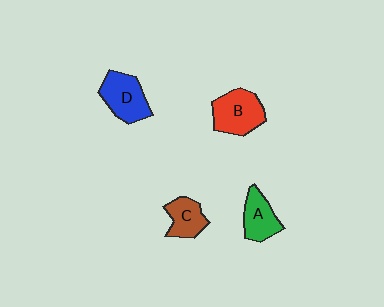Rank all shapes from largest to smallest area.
From largest to smallest: B (red), D (blue), A (green), C (brown).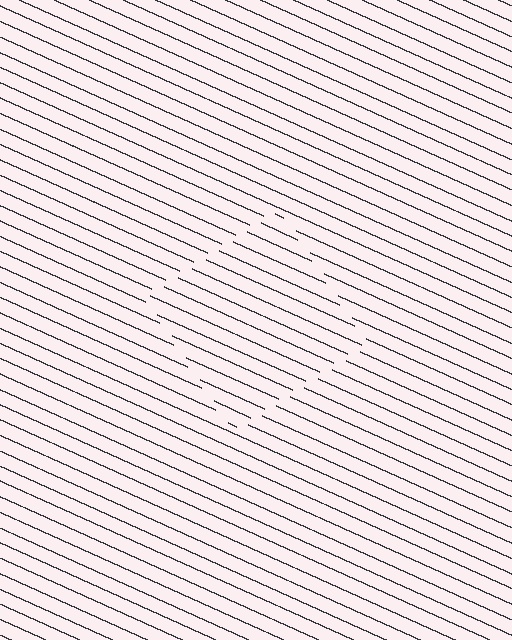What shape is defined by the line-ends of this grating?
An illusory square. The interior of the shape contains the same grating, shifted by half a period — the contour is defined by the phase discontinuity where line-ends from the inner and outer gratings abut.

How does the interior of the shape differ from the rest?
The interior of the shape contains the same grating, shifted by half a period — the contour is defined by the phase discontinuity where line-ends from the inner and outer gratings abut.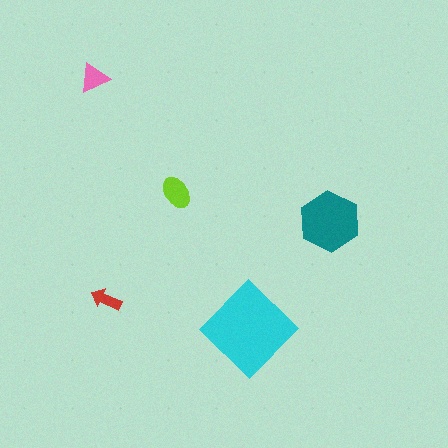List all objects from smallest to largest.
The red arrow, the pink triangle, the lime ellipse, the teal hexagon, the cyan diamond.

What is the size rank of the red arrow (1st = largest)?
5th.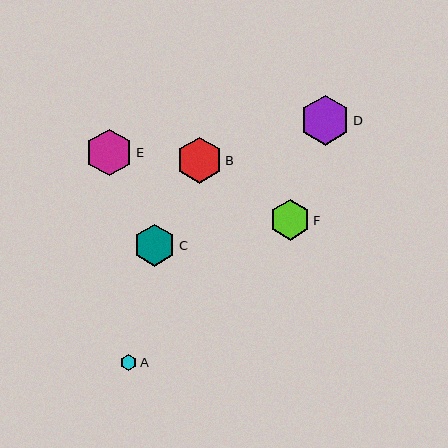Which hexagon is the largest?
Hexagon D is the largest with a size of approximately 50 pixels.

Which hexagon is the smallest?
Hexagon A is the smallest with a size of approximately 16 pixels.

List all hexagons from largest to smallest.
From largest to smallest: D, E, B, C, F, A.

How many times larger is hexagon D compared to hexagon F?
Hexagon D is approximately 1.2 times the size of hexagon F.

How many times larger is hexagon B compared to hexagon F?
Hexagon B is approximately 1.1 times the size of hexagon F.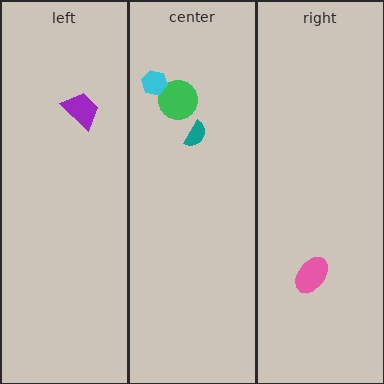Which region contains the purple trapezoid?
The left region.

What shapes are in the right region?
The pink ellipse.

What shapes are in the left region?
The purple trapezoid.